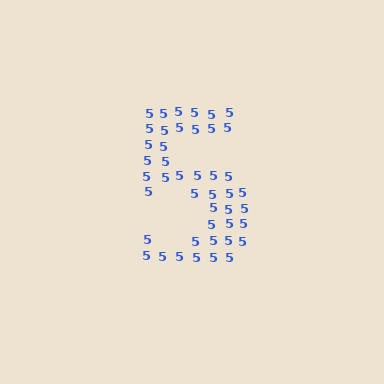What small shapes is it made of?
It is made of small digit 5's.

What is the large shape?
The large shape is the digit 5.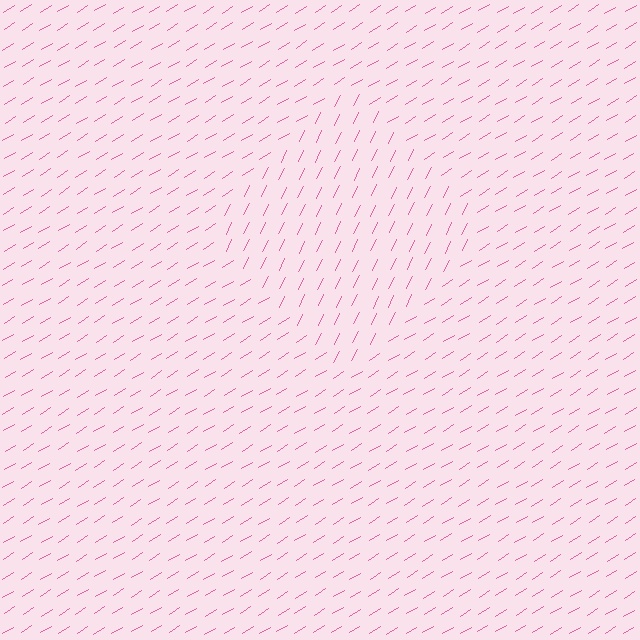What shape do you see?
I see a diamond.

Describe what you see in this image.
The image is filled with small pink line segments. A diamond region in the image has lines oriented differently from the surrounding lines, creating a visible texture boundary.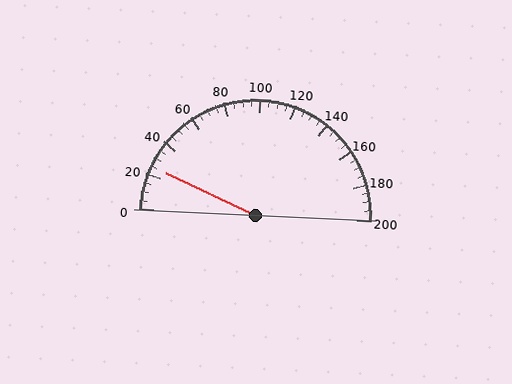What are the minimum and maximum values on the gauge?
The gauge ranges from 0 to 200.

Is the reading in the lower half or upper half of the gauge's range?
The reading is in the lower half of the range (0 to 200).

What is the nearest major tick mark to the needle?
The nearest major tick mark is 20.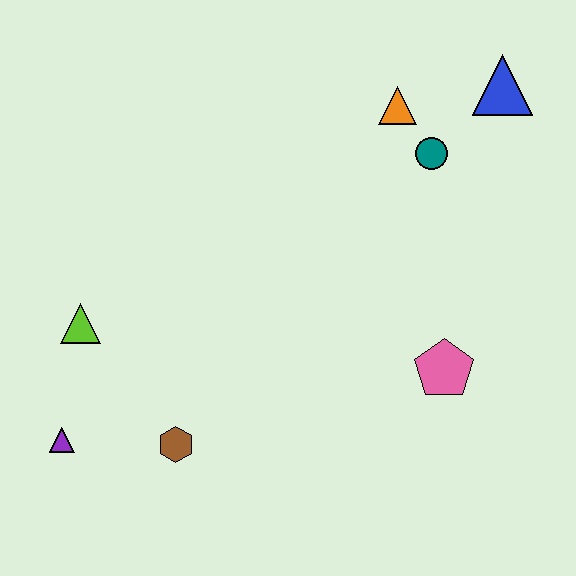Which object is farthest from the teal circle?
The purple triangle is farthest from the teal circle.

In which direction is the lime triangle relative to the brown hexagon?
The lime triangle is above the brown hexagon.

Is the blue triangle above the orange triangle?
Yes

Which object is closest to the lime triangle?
The purple triangle is closest to the lime triangle.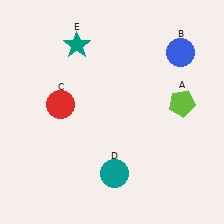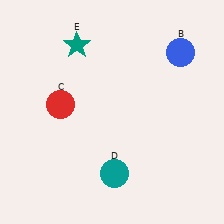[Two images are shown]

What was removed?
The lime pentagon (A) was removed in Image 2.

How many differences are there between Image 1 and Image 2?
There is 1 difference between the two images.